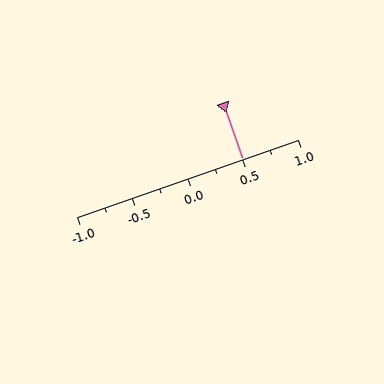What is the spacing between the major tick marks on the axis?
The major ticks are spaced 0.5 apart.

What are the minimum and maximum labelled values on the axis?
The axis runs from -1.0 to 1.0.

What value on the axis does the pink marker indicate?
The marker indicates approximately 0.5.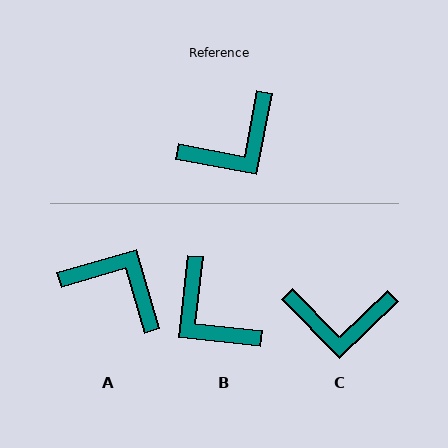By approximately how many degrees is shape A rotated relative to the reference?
Approximately 117 degrees counter-clockwise.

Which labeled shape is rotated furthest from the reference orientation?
A, about 117 degrees away.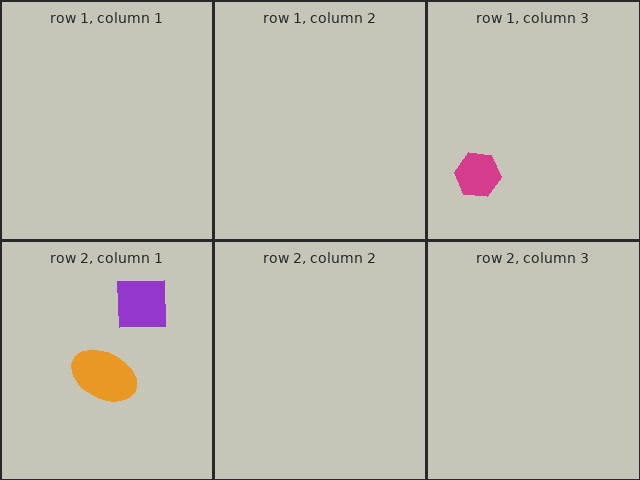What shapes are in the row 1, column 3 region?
The magenta hexagon.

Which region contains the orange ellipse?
The row 2, column 1 region.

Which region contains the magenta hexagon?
The row 1, column 3 region.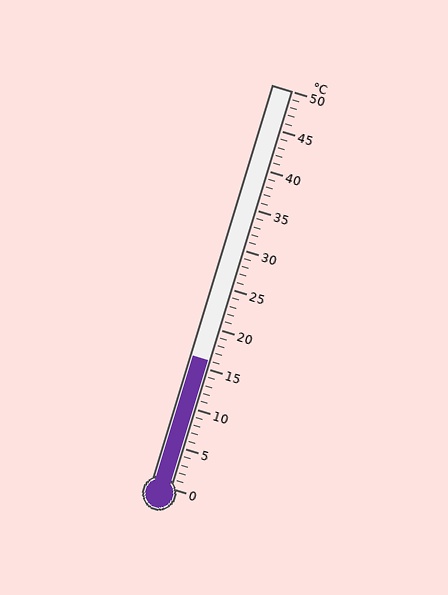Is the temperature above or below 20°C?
The temperature is below 20°C.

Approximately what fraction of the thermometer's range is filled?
The thermometer is filled to approximately 30% of its range.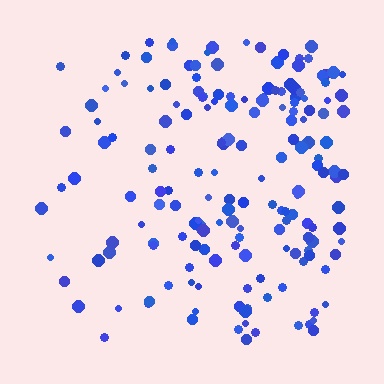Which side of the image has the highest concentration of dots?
The right.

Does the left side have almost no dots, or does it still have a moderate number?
Still a moderate number, just noticeably fewer than the right.